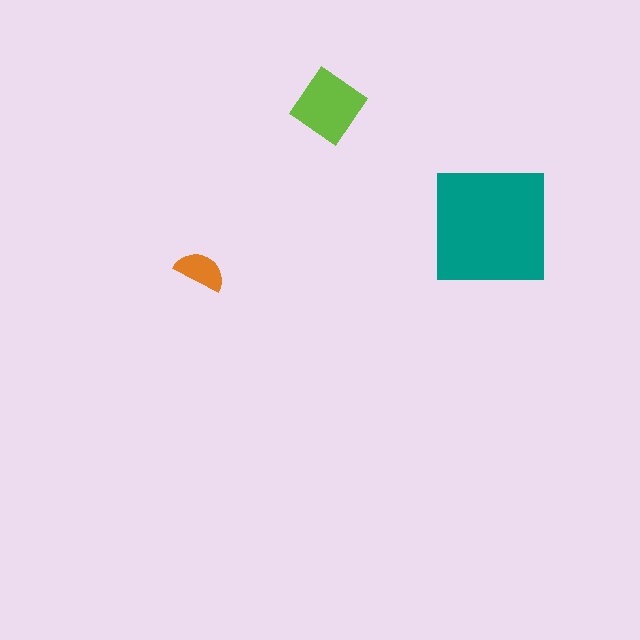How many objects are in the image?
There are 3 objects in the image.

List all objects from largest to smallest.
The teal square, the lime diamond, the orange semicircle.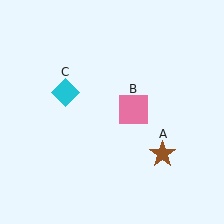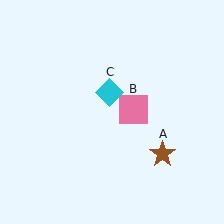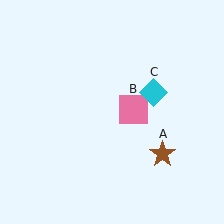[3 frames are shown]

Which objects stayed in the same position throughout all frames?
Brown star (object A) and pink square (object B) remained stationary.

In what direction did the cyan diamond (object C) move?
The cyan diamond (object C) moved right.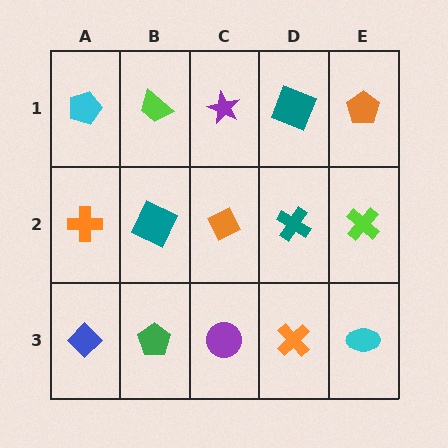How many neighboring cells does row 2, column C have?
4.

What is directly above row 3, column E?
A lime cross.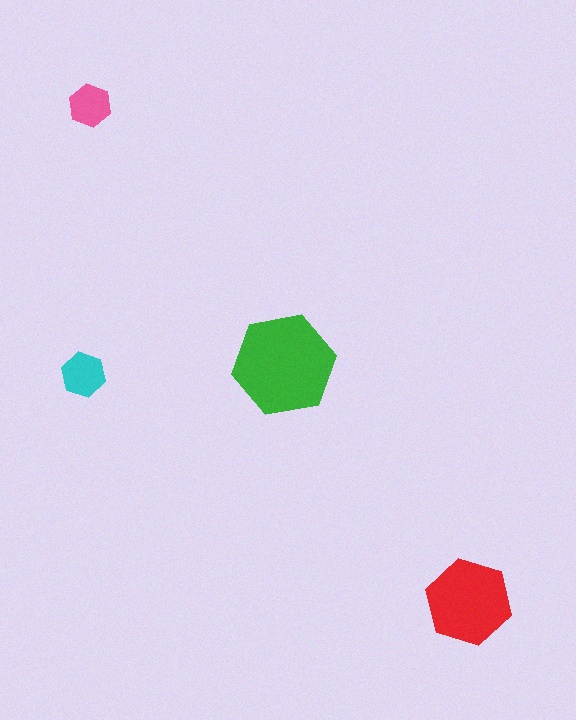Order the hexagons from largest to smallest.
the green one, the red one, the cyan one, the pink one.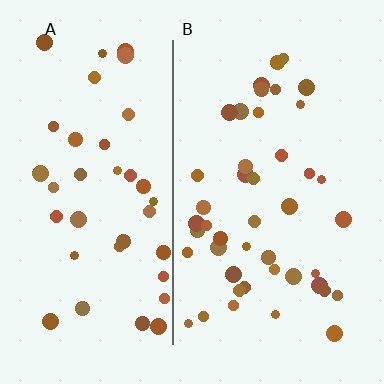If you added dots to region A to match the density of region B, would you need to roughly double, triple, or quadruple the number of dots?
Approximately double.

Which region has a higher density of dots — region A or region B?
B (the right).